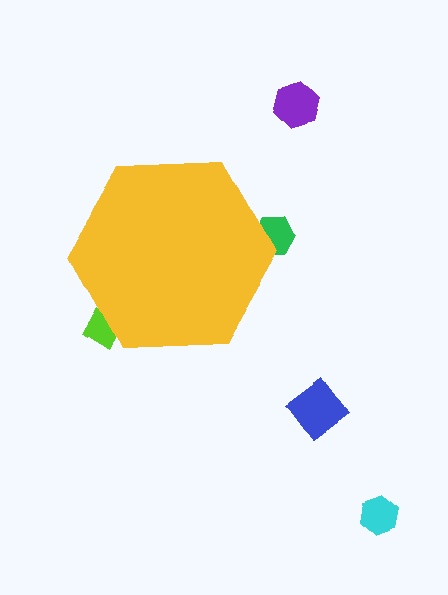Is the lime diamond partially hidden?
Yes, the lime diamond is partially hidden behind the yellow hexagon.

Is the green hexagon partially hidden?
Yes, the green hexagon is partially hidden behind the yellow hexagon.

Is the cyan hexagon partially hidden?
No, the cyan hexagon is fully visible.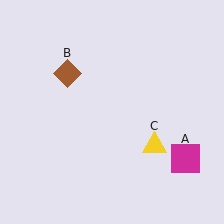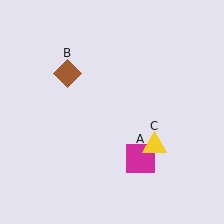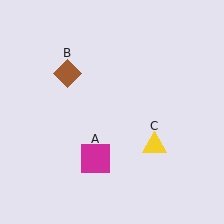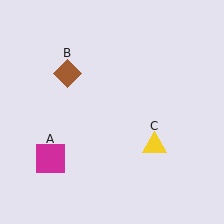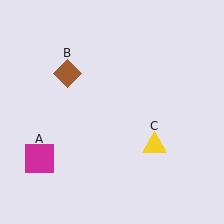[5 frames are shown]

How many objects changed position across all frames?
1 object changed position: magenta square (object A).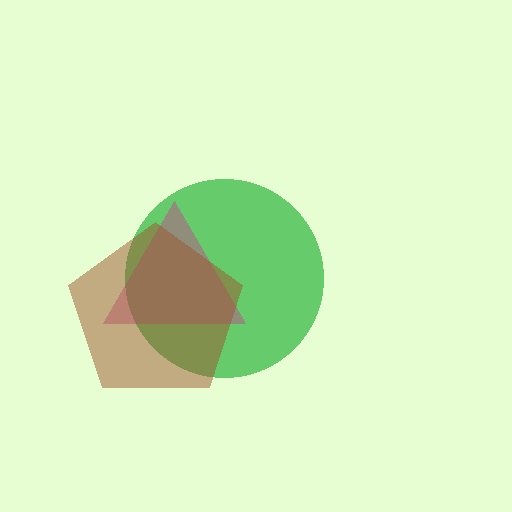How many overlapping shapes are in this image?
There are 3 overlapping shapes in the image.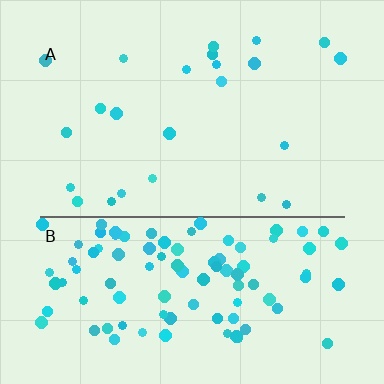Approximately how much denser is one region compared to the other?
Approximately 4.3× — region B over region A.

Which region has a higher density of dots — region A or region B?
B (the bottom).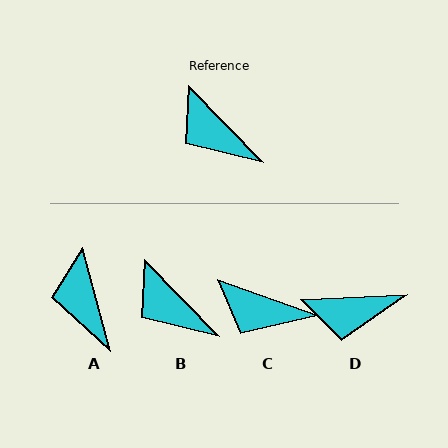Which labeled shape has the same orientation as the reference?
B.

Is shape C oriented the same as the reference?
No, it is off by about 26 degrees.